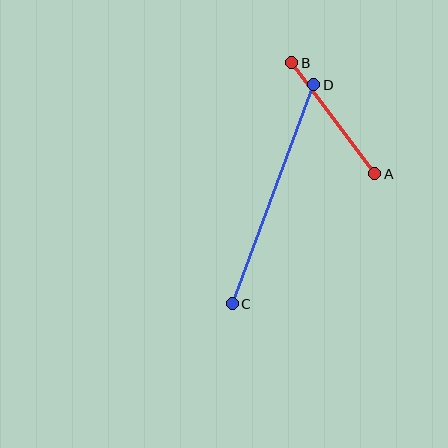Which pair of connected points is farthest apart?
Points C and D are farthest apart.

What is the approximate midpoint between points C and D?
The midpoint is at approximately (273, 194) pixels.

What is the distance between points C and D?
The distance is approximately 234 pixels.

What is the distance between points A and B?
The distance is approximately 138 pixels.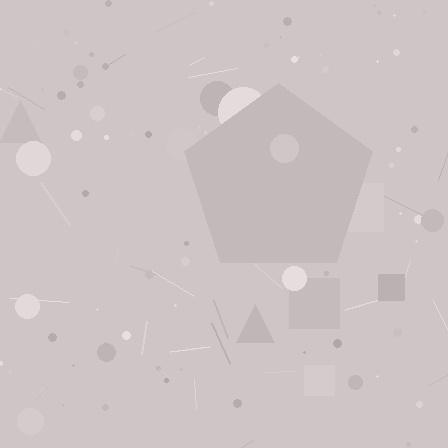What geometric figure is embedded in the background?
A pentagon is embedded in the background.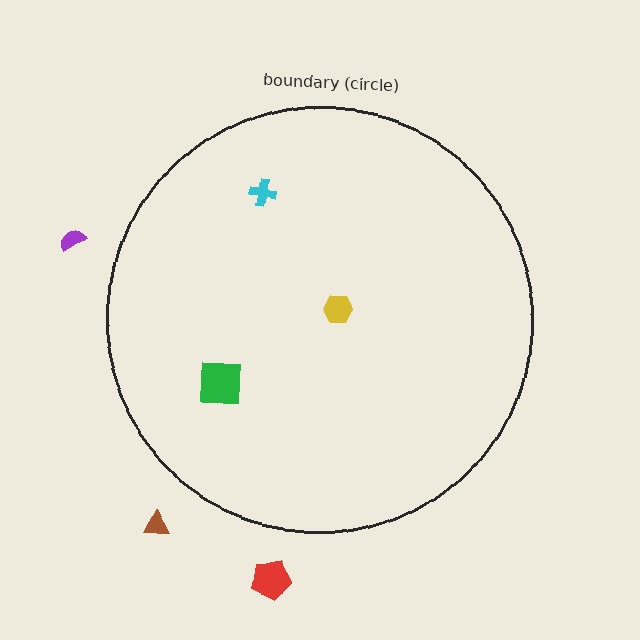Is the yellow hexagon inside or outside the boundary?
Inside.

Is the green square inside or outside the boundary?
Inside.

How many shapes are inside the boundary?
3 inside, 3 outside.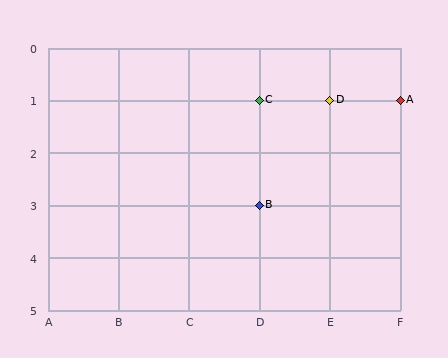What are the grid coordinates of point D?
Point D is at grid coordinates (E, 1).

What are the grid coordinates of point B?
Point B is at grid coordinates (D, 3).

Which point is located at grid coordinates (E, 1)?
Point D is at (E, 1).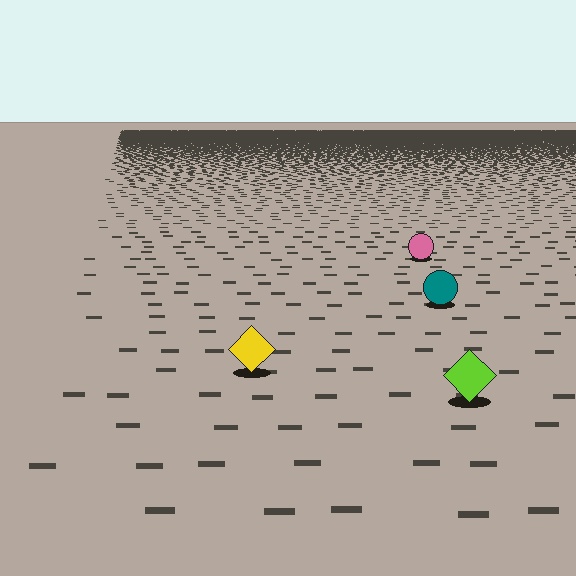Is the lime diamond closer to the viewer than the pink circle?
Yes. The lime diamond is closer — you can tell from the texture gradient: the ground texture is coarser near it.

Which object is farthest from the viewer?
The pink circle is farthest from the viewer. It appears smaller and the ground texture around it is denser.